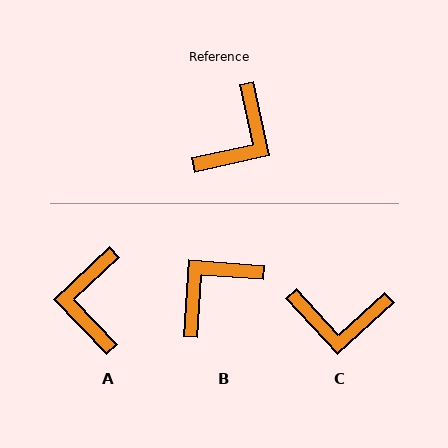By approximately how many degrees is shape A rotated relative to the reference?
Approximately 149 degrees clockwise.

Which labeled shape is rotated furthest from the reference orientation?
B, about 164 degrees away.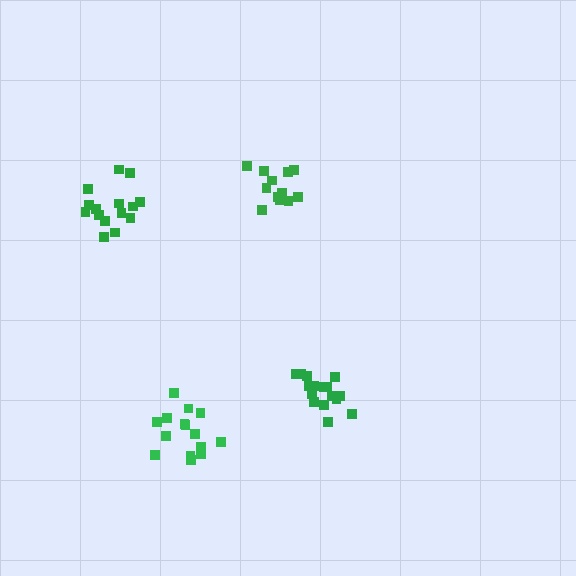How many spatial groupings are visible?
There are 4 spatial groupings.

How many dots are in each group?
Group 1: 15 dots, Group 2: 12 dots, Group 3: 16 dots, Group 4: 15 dots (58 total).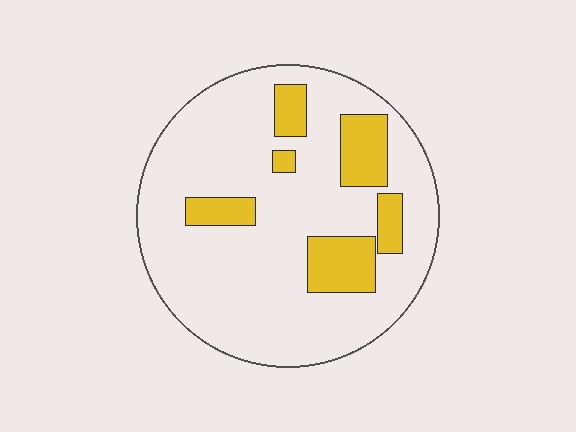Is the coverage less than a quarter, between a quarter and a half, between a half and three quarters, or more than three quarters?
Less than a quarter.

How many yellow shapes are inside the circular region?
6.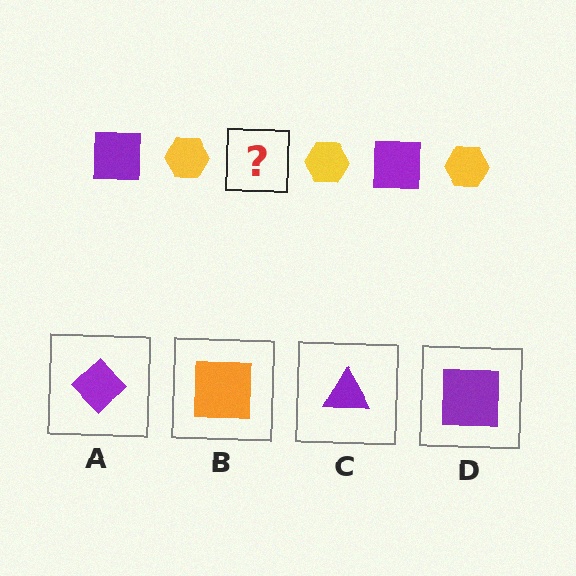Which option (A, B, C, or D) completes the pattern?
D.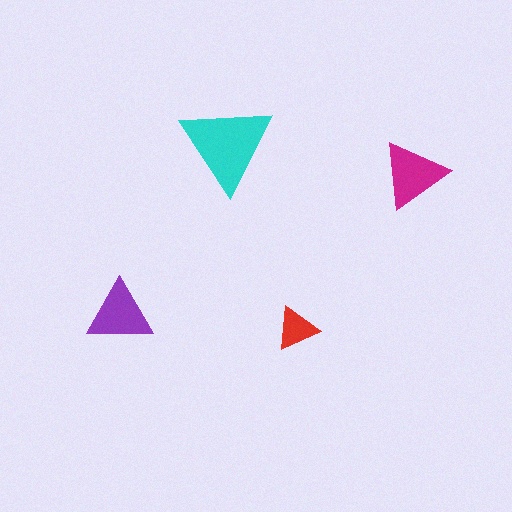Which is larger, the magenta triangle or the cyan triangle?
The cyan one.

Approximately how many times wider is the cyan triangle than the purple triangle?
About 1.5 times wider.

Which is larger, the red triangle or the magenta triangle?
The magenta one.